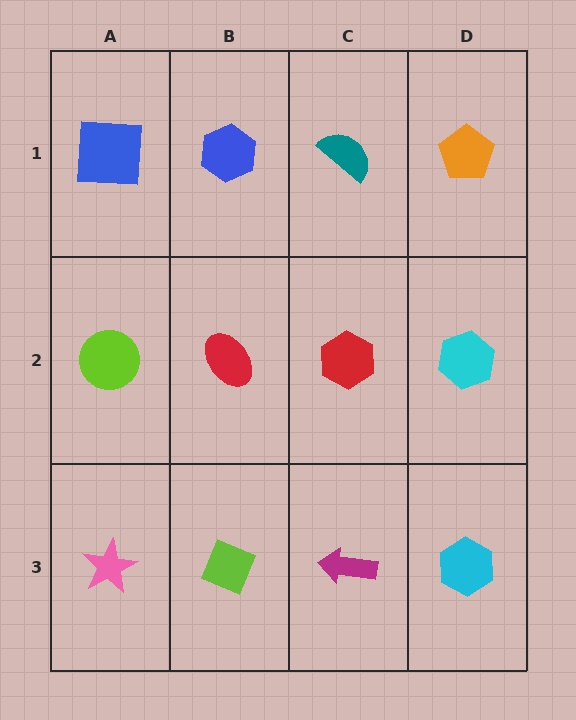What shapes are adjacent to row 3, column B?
A red ellipse (row 2, column B), a pink star (row 3, column A), a magenta arrow (row 3, column C).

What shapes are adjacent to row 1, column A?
A lime circle (row 2, column A), a blue hexagon (row 1, column B).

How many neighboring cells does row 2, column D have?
3.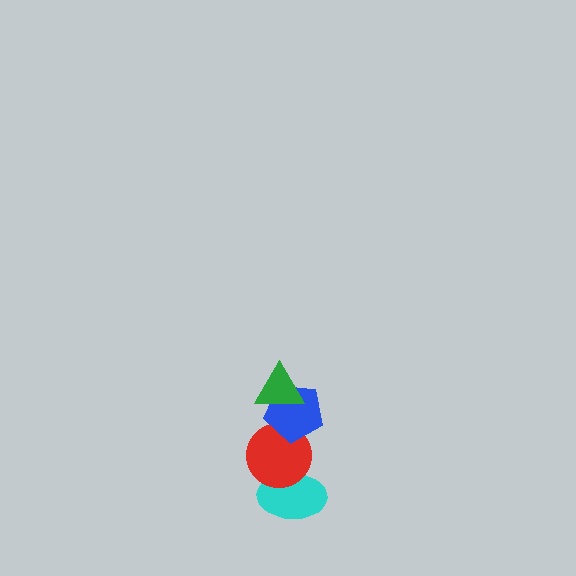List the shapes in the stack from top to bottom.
From top to bottom: the green triangle, the blue pentagon, the red circle, the cyan ellipse.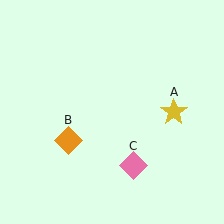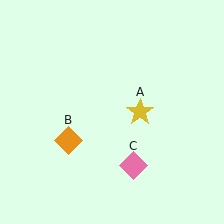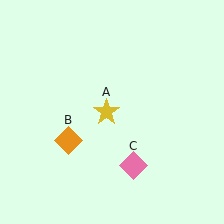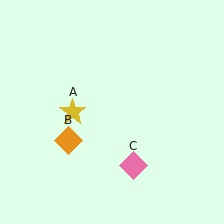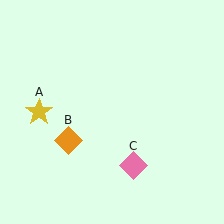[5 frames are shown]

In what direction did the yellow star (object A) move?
The yellow star (object A) moved left.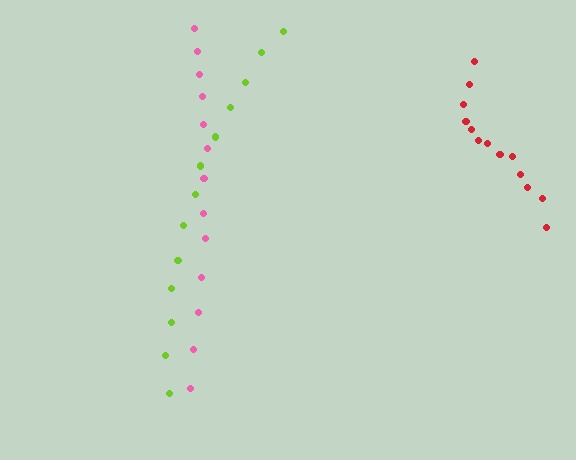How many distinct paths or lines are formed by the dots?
There are 3 distinct paths.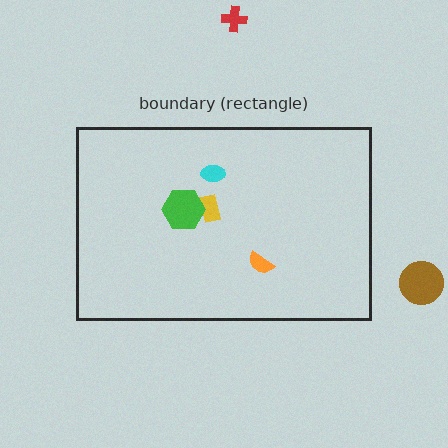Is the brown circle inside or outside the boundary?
Outside.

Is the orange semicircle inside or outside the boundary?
Inside.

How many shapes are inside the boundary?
4 inside, 2 outside.